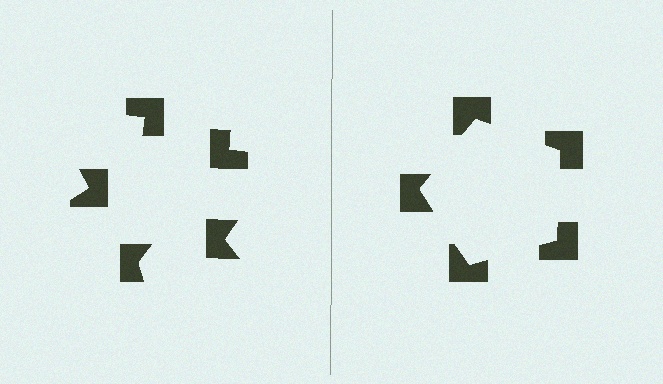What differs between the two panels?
The notched squares are positioned identically on both sides; only the wedge orientations differ. On the right they align to a pentagon; on the left they are misaligned.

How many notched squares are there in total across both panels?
10 — 5 on each side.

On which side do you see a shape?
An illusory pentagon appears on the right side. On the left side the wedge cuts are rotated, so no coherent shape forms.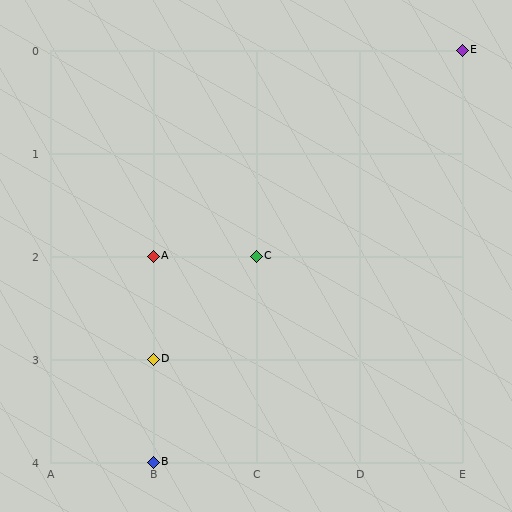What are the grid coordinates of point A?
Point A is at grid coordinates (B, 2).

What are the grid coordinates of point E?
Point E is at grid coordinates (E, 0).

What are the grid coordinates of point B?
Point B is at grid coordinates (B, 4).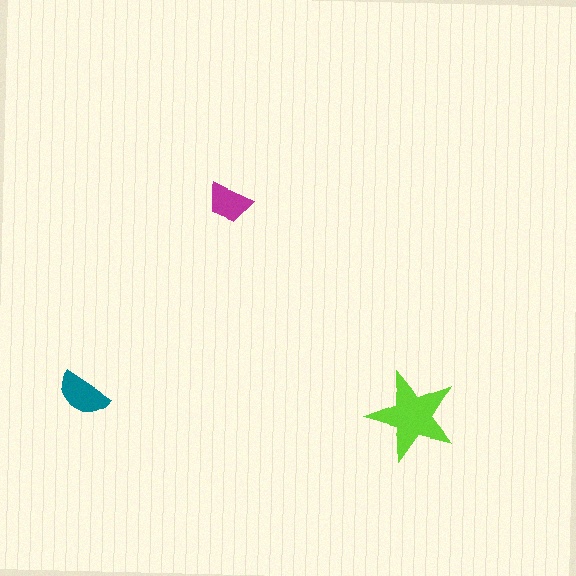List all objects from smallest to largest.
The magenta trapezoid, the teal semicircle, the lime star.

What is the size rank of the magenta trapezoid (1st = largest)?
3rd.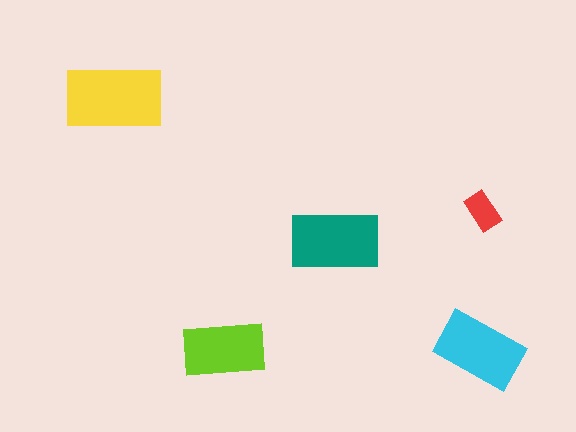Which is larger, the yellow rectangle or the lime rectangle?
The yellow one.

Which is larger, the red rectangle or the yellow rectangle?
The yellow one.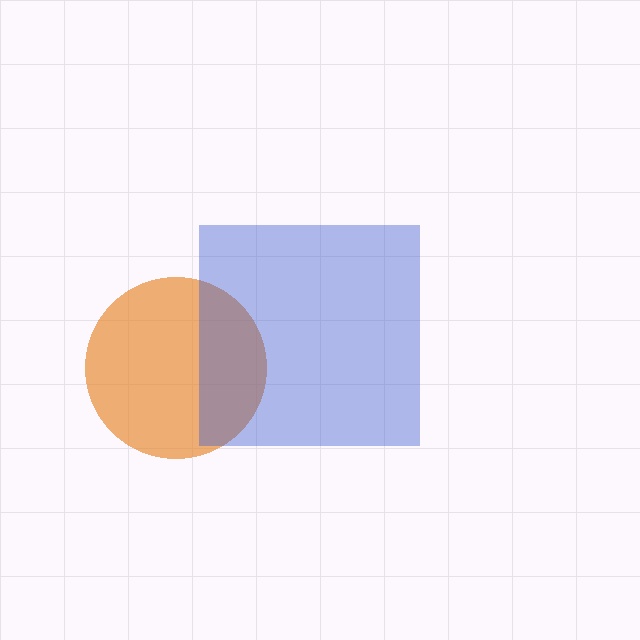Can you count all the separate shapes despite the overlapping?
Yes, there are 2 separate shapes.